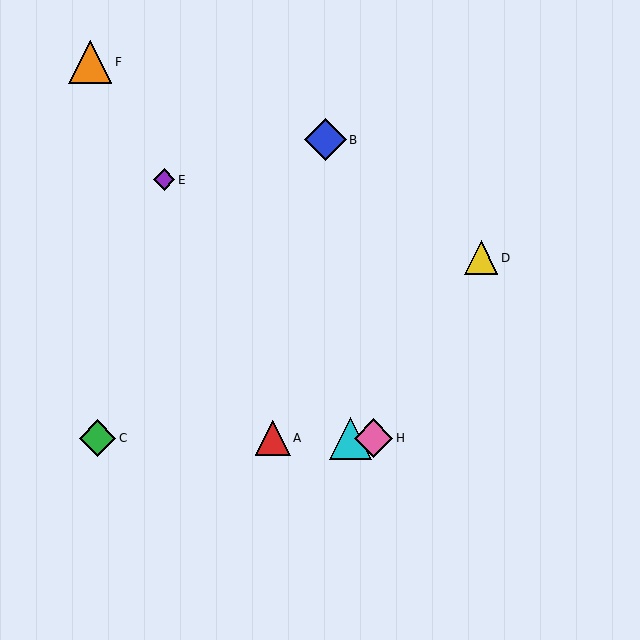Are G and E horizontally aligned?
No, G is at y≈438 and E is at y≈180.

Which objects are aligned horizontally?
Objects A, C, G, H are aligned horizontally.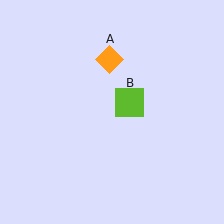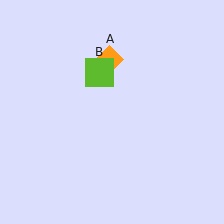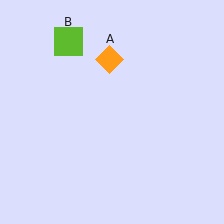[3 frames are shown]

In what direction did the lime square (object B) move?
The lime square (object B) moved up and to the left.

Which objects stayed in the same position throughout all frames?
Orange diamond (object A) remained stationary.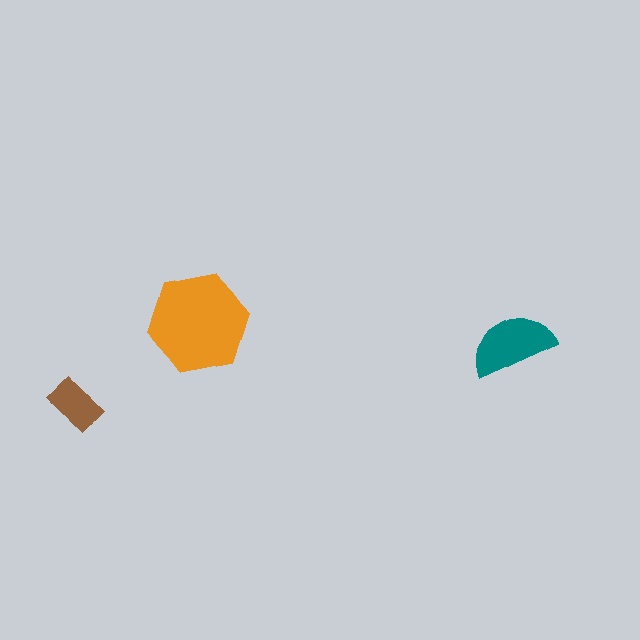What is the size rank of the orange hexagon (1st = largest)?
1st.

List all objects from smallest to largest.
The brown rectangle, the teal semicircle, the orange hexagon.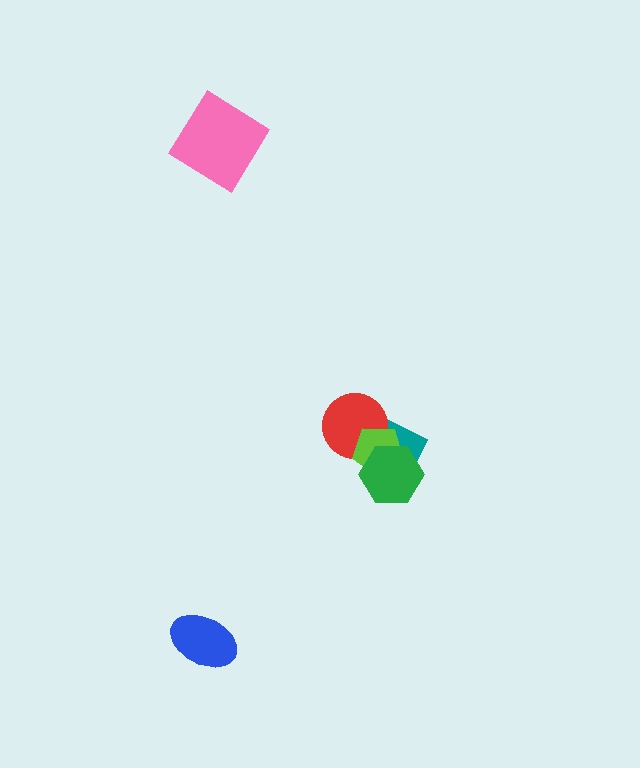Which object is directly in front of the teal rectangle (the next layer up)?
The red circle is directly in front of the teal rectangle.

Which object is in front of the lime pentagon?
The green hexagon is in front of the lime pentagon.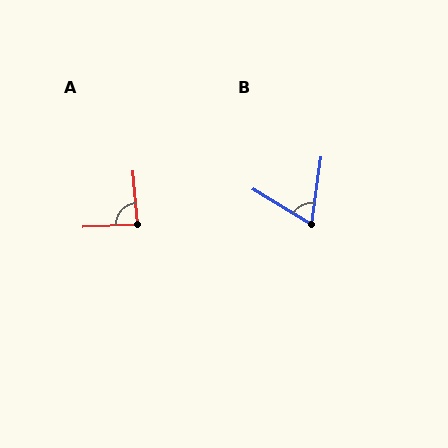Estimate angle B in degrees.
Approximately 67 degrees.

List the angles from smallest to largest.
B (67°), A (87°).